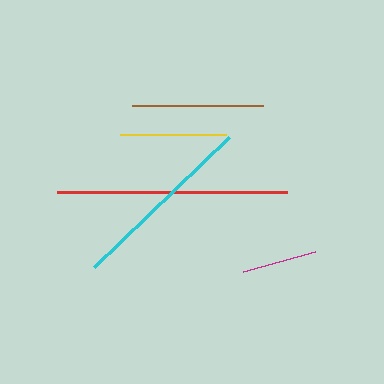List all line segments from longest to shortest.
From longest to shortest: red, cyan, brown, yellow, magenta.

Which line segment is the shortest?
The magenta line is the shortest at approximately 75 pixels.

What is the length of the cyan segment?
The cyan segment is approximately 187 pixels long.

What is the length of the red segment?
The red segment is approximately 230 pixels long.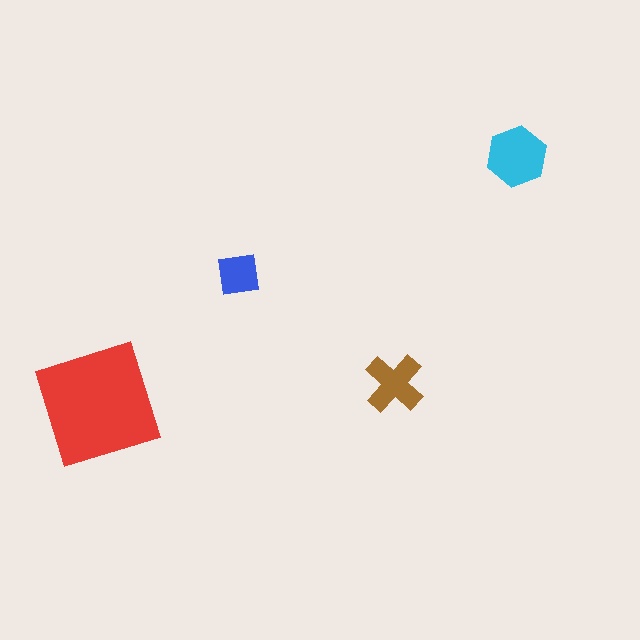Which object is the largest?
The red square.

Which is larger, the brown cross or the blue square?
The brown cross.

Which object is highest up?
The cyan hexagon is topmost.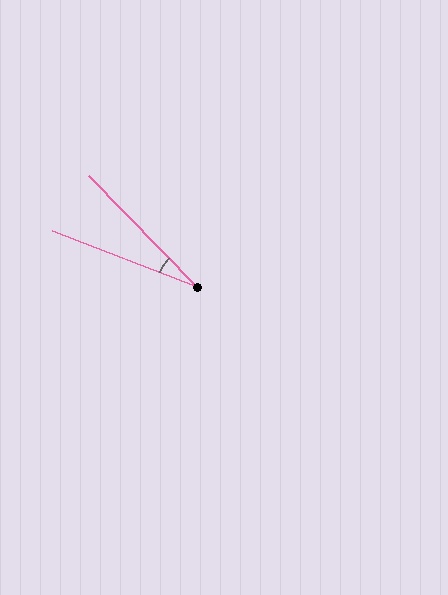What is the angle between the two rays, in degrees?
Approximately 25 degrees.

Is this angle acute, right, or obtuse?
It is acute.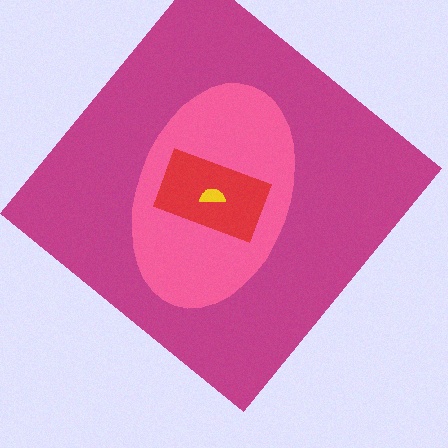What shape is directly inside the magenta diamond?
The pink ellipse.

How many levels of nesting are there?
4.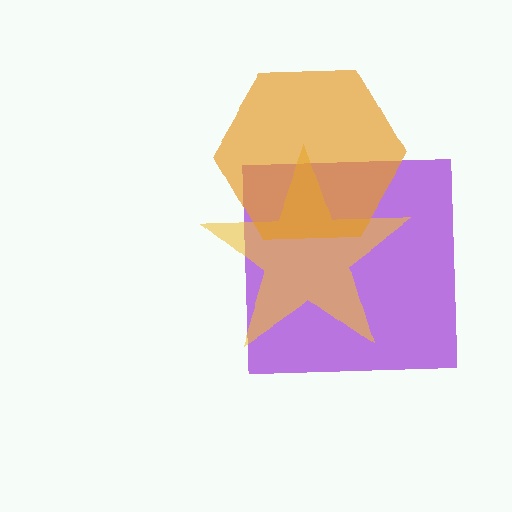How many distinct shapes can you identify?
There are 3 distinct shapes: a purple square, a yellow star, an orange hexagon.